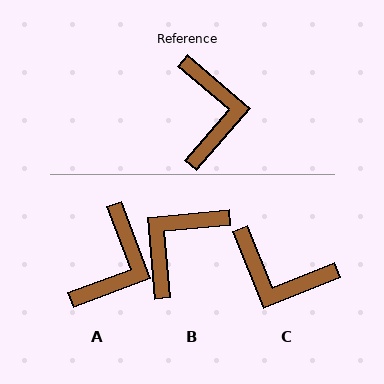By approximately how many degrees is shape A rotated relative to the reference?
Approximately 28 degrees clockwise.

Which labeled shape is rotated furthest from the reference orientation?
B, about 136 degrees away.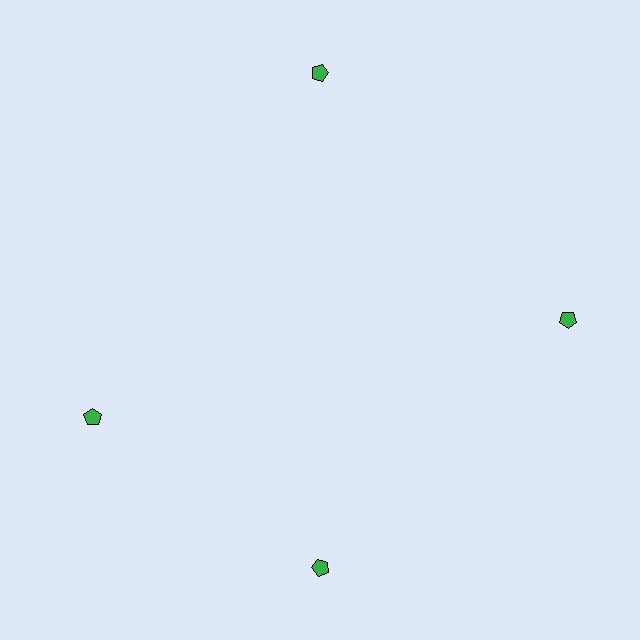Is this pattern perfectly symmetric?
No. The 4 green pentagons are arranged in a ring, but one element near the 9 o'clock position is rotated out of alignment along the ring, breaking the 4-fold rotational symmetry.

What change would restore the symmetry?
The symmetry would be restored by rotating it back into even spacing with its neighbors so that all 4 pentagons sit at equal angles and equal distance from the center.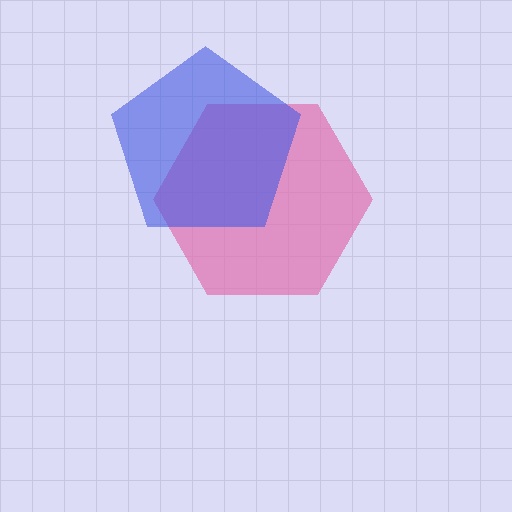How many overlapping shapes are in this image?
There are 2 overlapping shapes in the image.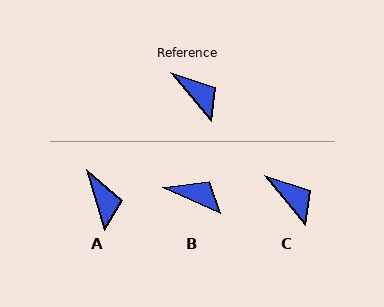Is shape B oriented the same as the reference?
No, it is off by about 26 degrees.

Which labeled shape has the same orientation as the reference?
C.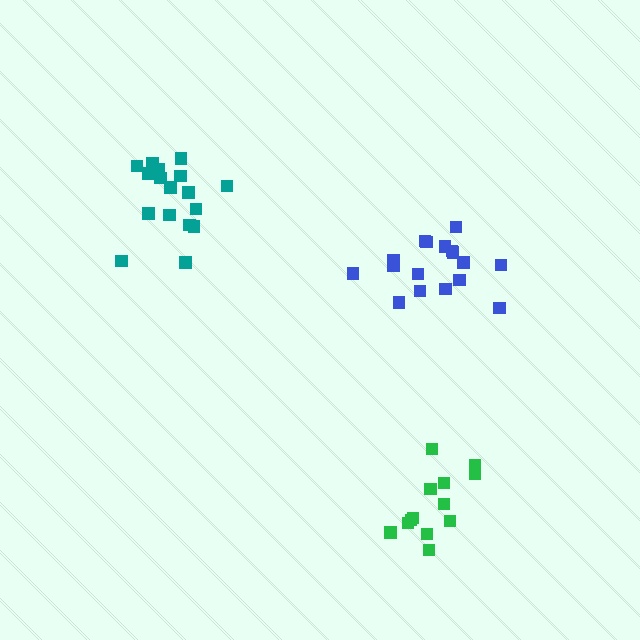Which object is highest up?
The teal cluster is topmost.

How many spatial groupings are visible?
There are 3 spatial groupings.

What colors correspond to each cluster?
The clusters are colored: blue, teal, green.